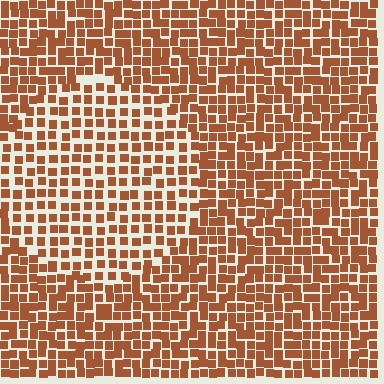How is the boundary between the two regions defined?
The boundary is defined by a change in element density (approximately 1.6x ratio). All elements are the same color, size, and shape.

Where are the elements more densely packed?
The elements are more densely packed outside the circle boundary.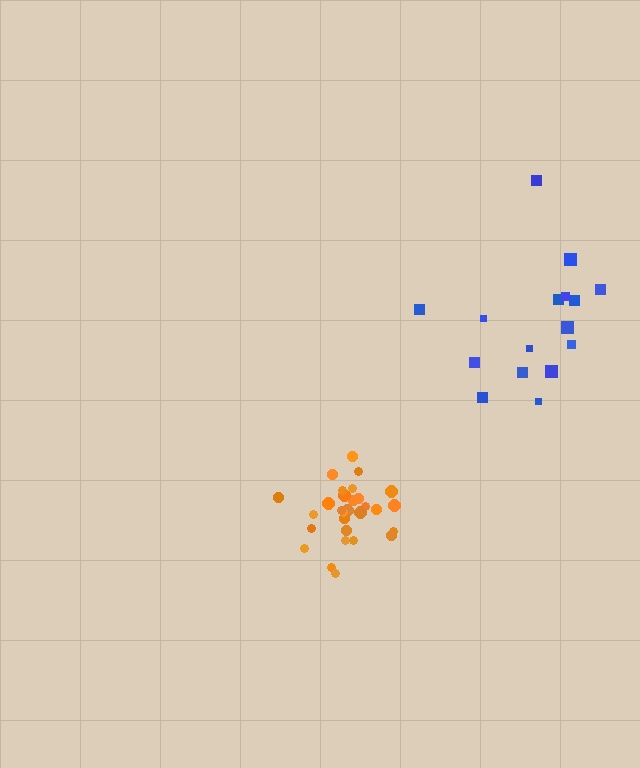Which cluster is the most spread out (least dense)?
Blue.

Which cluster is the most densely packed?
Orange.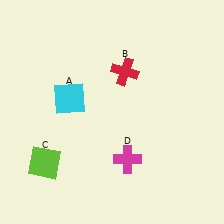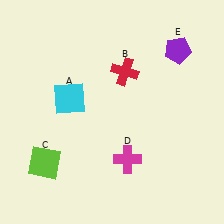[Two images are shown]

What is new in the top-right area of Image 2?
A purple pentagon (E) was added in the top-right area of Image 2.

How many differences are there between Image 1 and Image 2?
There is 1 difference between the two images.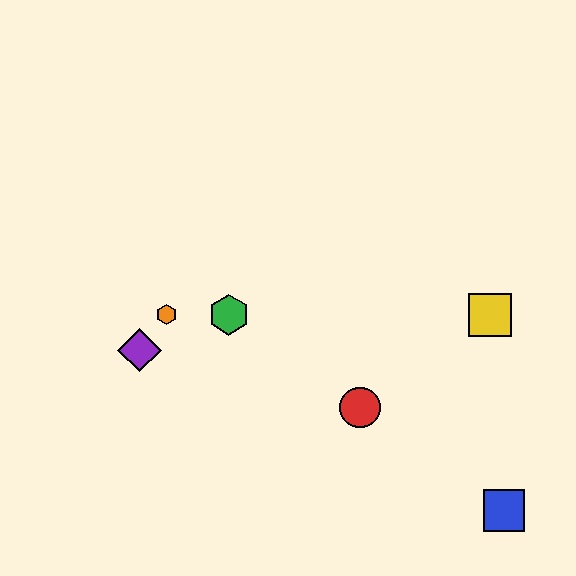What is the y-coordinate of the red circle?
The red circle is at y≈407.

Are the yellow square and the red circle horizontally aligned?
No, the yellow square is at y≈315 and the red circle is at y≈407.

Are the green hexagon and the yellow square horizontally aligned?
Yes, both are at y≈315.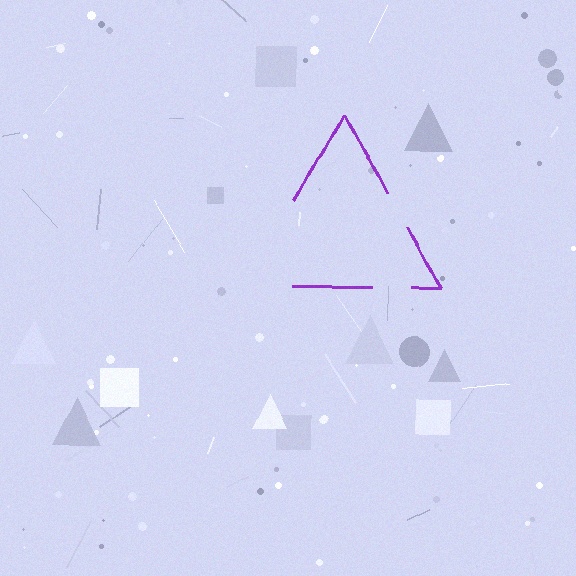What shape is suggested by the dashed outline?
The dashed outline suggests a triangle.